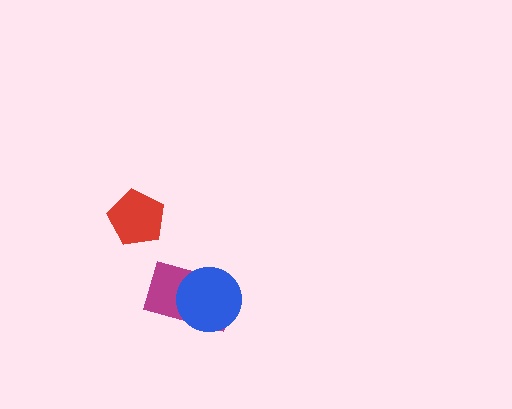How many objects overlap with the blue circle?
1 object overlaps with the blue circle.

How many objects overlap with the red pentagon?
0 objects overlap with the red pentagon.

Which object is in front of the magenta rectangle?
The blue circle is in front of the magenta rectangle.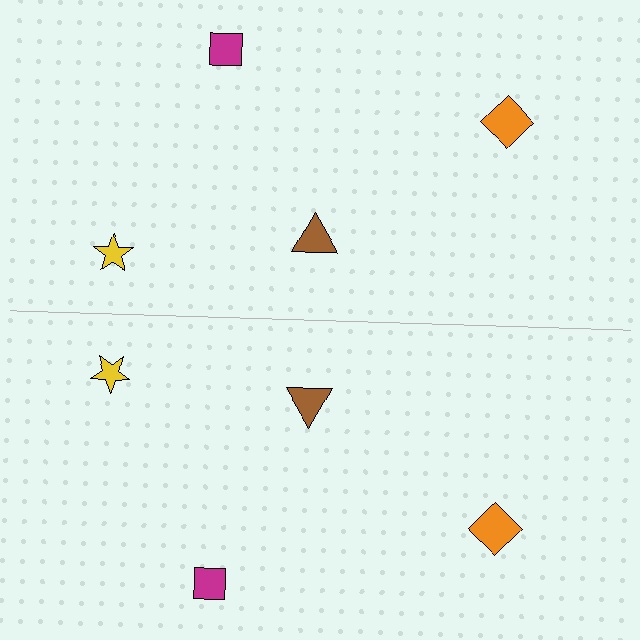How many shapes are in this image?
There are 8 shapes in this image.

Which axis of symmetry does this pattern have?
The pattern has a horizontal axis of symmetry running through the center of the image.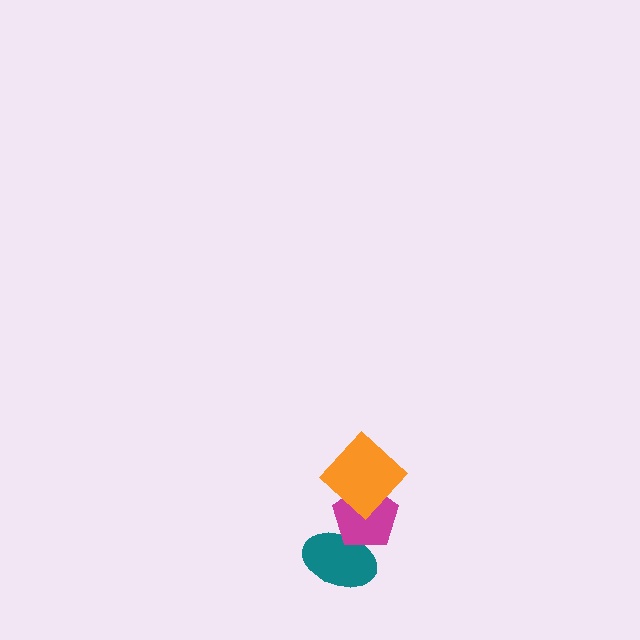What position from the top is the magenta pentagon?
The magenta pentagon is 2nd from the top.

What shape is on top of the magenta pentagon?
The orange diamond is on top of the magenta pentagon.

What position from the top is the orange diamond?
The orange diamond is 1st from the top.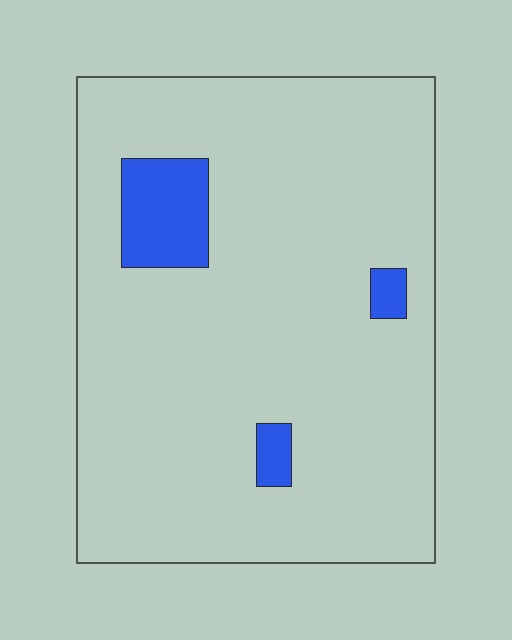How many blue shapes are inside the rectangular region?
3.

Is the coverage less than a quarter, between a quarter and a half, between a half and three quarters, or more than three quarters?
Less than a quarter.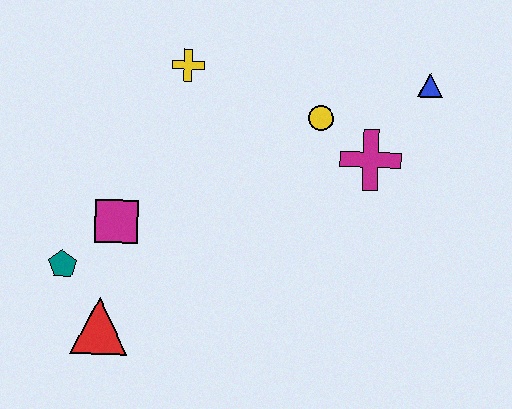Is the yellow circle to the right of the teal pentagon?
Yes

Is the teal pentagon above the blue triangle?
No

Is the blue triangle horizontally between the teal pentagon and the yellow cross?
No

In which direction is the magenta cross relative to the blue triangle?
The magenta cross is below the blue triangle.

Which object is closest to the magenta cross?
The yellow circle is closest to the magenta cross.